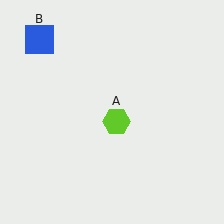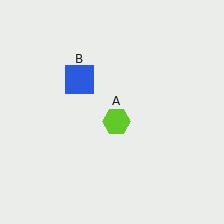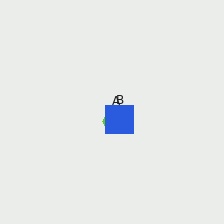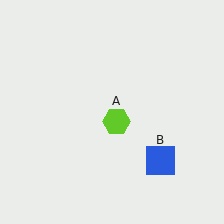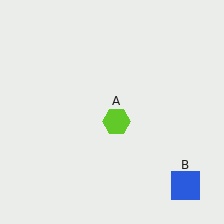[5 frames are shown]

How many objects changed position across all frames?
1 object changed position: blue square (object B).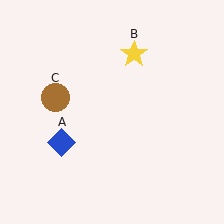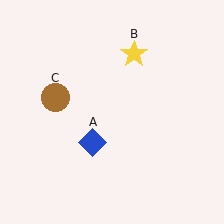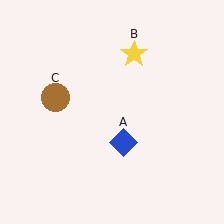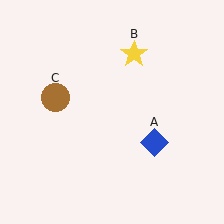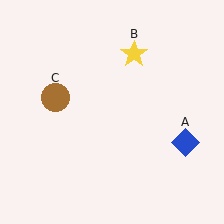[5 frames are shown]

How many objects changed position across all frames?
1 object changed position: blue diamond (object A).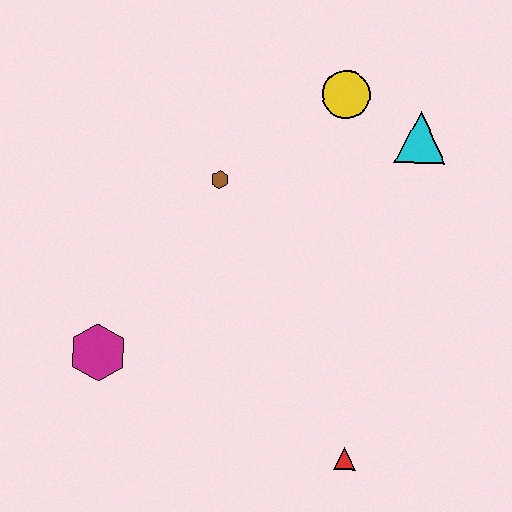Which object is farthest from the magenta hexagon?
The cyan triangle is farthest from the magenta hexagon.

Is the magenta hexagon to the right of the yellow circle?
No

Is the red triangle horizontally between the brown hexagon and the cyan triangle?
Yes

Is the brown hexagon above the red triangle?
Yes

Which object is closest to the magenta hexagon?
The brown hexagon is closest to the magenta hexagon.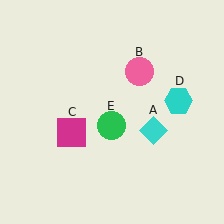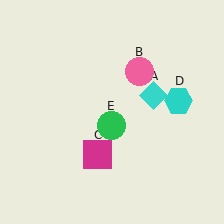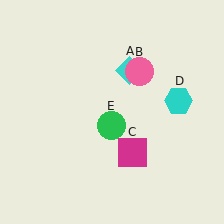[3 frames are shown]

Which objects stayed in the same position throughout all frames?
Pink circle (object B) and cyan hexagon (object D) and green circle (object E) remained stationary.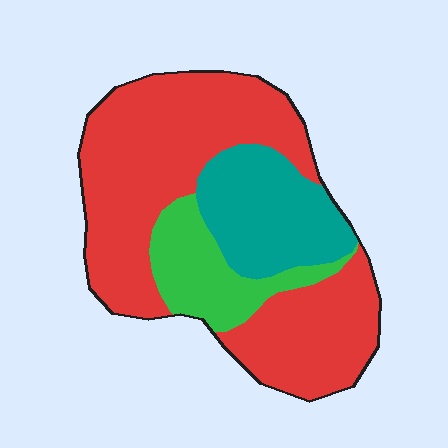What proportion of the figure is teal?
Teal covers 21% of the figure.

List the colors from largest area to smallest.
From largest to smallest: red, teal, green.